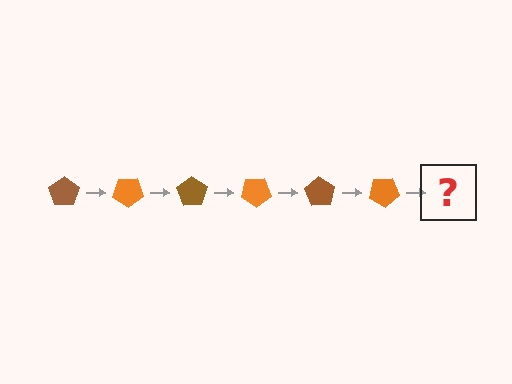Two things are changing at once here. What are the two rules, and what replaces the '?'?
The two rules are that it rotates 35 degrees each step and the color cycles through brown and orange. The '?' should be a brown pentagon, rotated 210 degrees from the start.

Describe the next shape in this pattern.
It should be a brown pentagon, rotated 210 degrees from the start.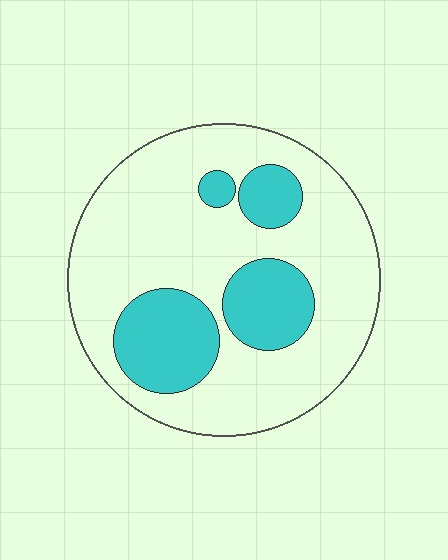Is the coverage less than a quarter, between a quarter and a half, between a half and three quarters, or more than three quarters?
Between a quarter and a half.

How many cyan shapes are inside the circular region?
4.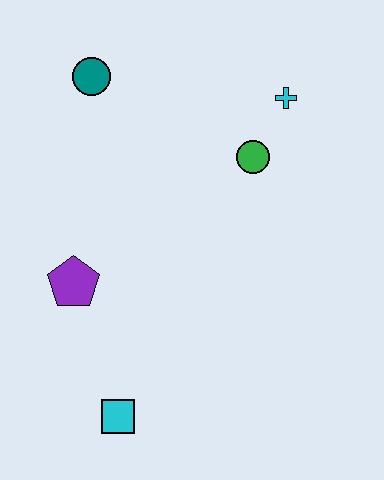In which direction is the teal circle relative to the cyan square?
The teal circle is above the cyan square.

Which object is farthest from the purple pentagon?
The cyan cross is farthest from the purple pentagon.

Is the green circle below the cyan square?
No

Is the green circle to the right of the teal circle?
Yes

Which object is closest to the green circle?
The cyan cross is closest to the green circle.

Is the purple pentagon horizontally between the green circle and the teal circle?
No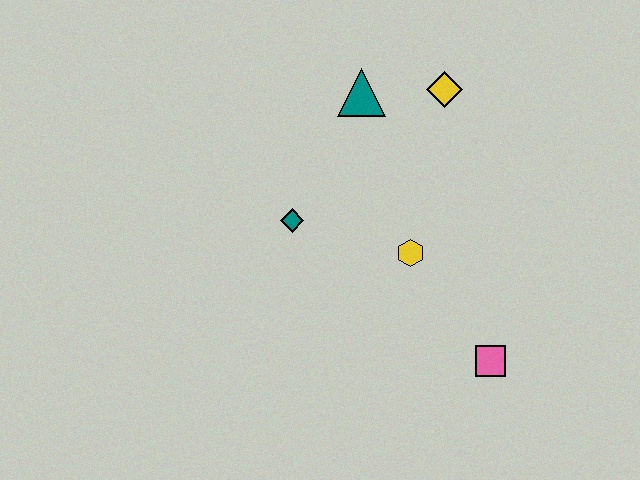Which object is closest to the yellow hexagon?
The teal diamond is closest to the yellow hexagon.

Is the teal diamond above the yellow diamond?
No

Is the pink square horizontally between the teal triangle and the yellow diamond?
No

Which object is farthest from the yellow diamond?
The pink square is farthest from the yellow diamond.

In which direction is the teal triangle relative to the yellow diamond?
The teal triangle is to the left of the yellow diamond.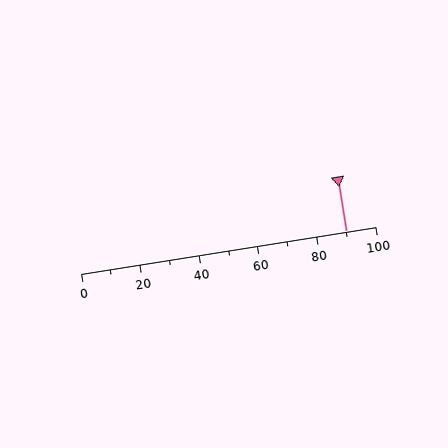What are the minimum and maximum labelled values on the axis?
The axis runs from 0 to 100.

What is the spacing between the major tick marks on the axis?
The major ticks are spaced 20 apart.